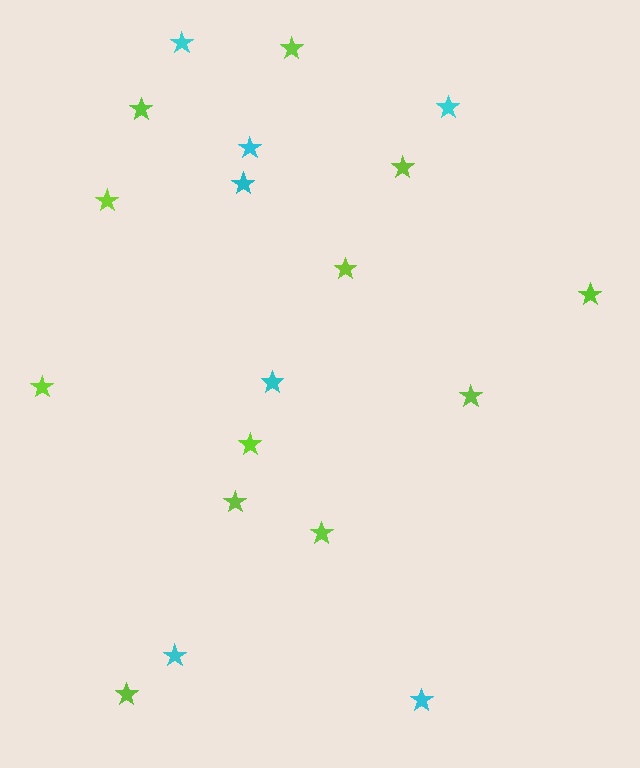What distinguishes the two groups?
There are 2 groups: one group of lime stars (12) and one group of cyan stars (7).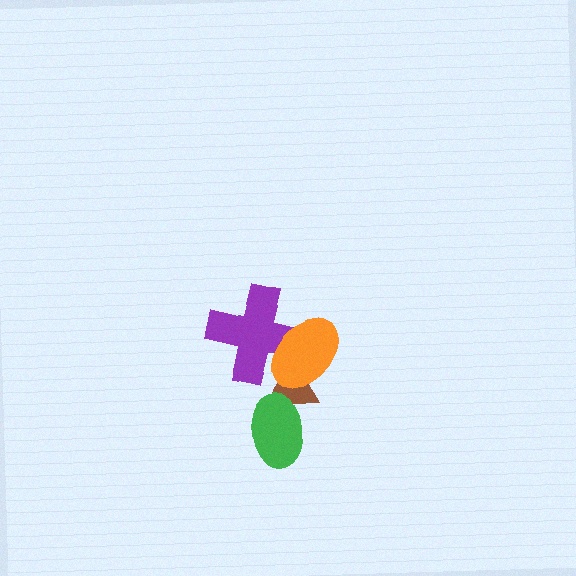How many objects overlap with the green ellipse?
1 object overlaps with the green ellipse.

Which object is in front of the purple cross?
The orange ellipse is in front of the purple cross.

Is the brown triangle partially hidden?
Yes, it is partially covered by another shape.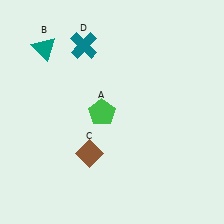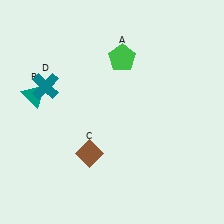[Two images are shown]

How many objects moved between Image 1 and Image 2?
3 objects moved between the two images.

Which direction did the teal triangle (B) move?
The teal triangle (B) moved down.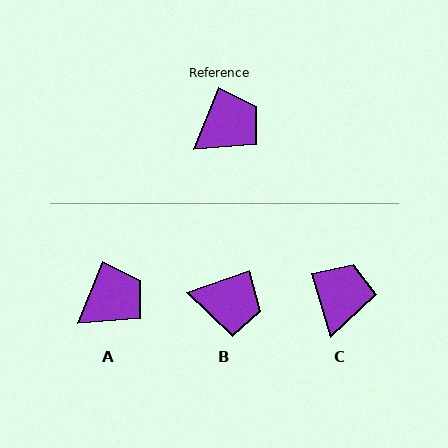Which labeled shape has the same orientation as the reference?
A.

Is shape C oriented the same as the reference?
No, it is off by about 39 degrees.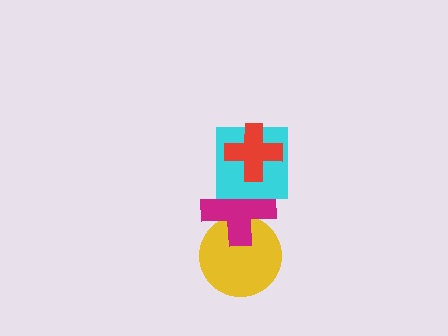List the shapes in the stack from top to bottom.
From top to bottom: the red cross, the cyan square, the magenta cross, the yellow circle.